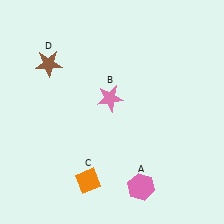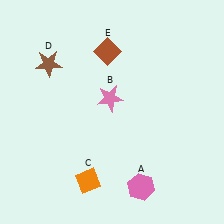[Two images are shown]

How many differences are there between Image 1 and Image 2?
There is 1 difference between the two images.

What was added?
A brown diamond (E) was added in Image 2.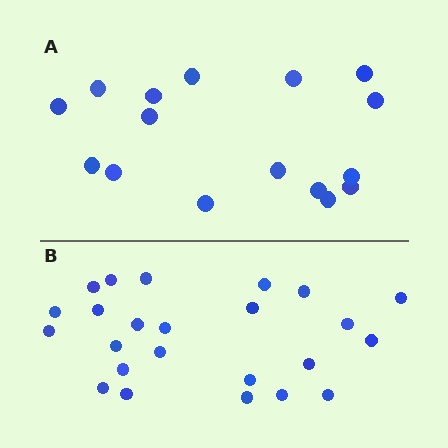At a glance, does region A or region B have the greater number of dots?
Region B (the bottom region) has more dots.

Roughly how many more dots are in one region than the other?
Region B has roughly 8 or so more dots than region A.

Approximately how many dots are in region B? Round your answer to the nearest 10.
About 20 dots. (The exact count is 24, which rounds to 20.)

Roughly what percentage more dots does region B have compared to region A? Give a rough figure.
About 50% more.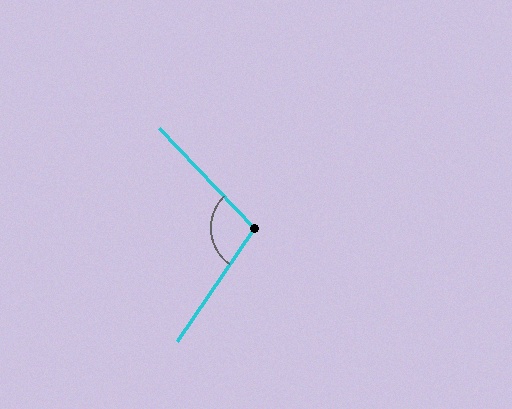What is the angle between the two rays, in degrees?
Approximately 102 degrees.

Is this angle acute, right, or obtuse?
It is obtuse.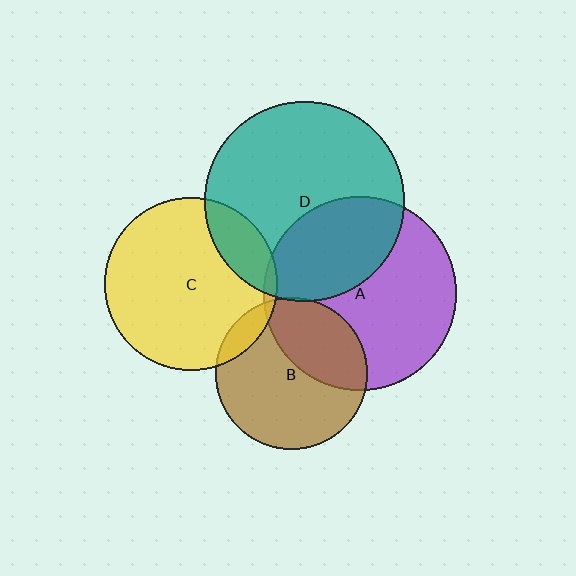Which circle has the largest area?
Circle D (teal).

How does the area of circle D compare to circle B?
Approximately 1.7 times.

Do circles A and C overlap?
Yes.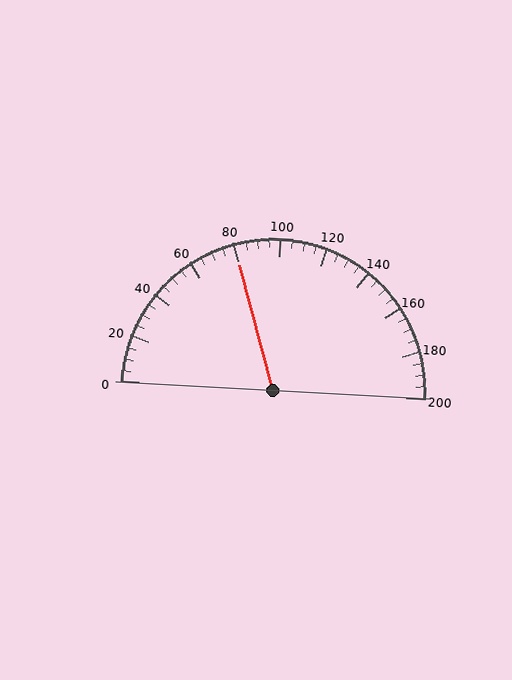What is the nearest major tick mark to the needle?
The nearest major tick mark is 80.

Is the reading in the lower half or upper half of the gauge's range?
The reading is in the lower half of the range (0 to 200).